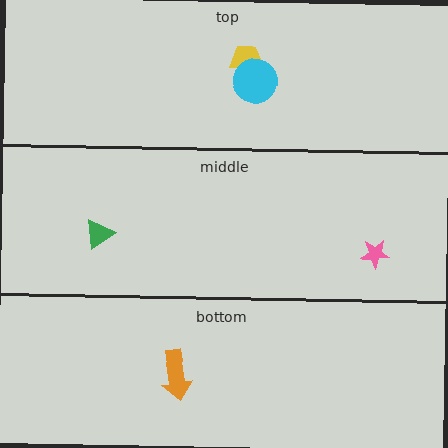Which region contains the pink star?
The middle region.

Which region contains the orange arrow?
The bottom region.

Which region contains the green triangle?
The middle region.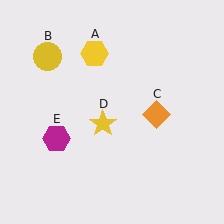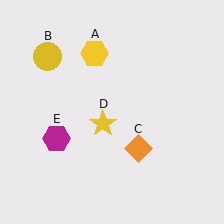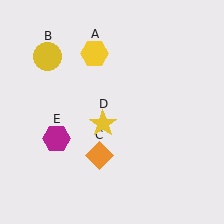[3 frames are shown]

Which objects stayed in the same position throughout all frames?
Yellow hexagon (object A) and yellow circle (object B) and yellow star (object D) and magenta hexagon (object E) remained stationary.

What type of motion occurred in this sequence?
The orange diamond (object C) rotated clockwise around the center of the scene.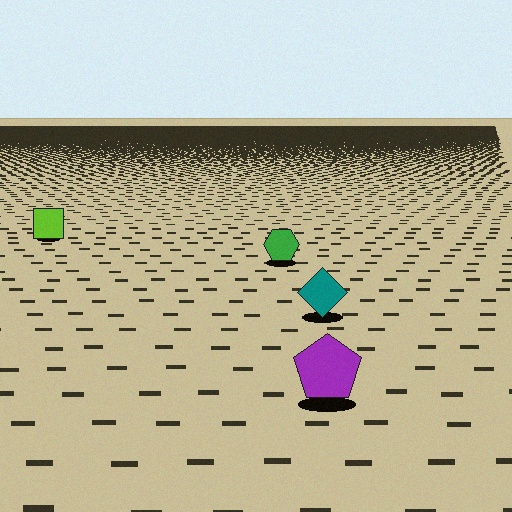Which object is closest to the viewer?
The purple pentagon is closest. The texture marks near it are larger and more spread out.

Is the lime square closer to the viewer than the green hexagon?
No. The green hexagon is closer — you can tell from the texture gradient: the ground texture is coarser near it.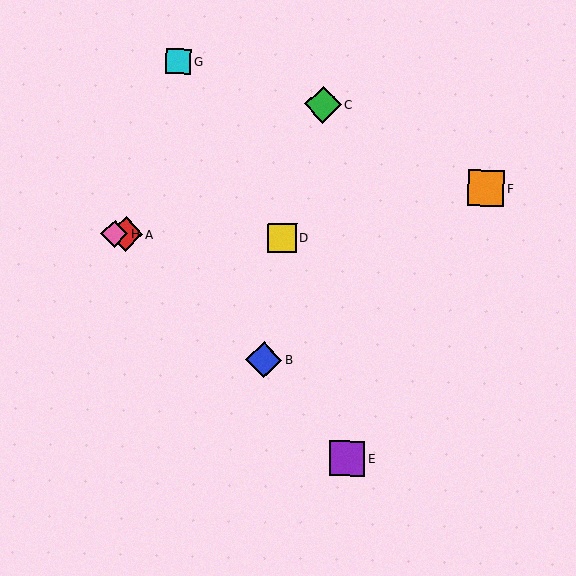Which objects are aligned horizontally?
Objects A, D, H are aligned horizontally.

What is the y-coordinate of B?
Object B is at y≈360.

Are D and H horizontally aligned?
Yes, both are at y≈238.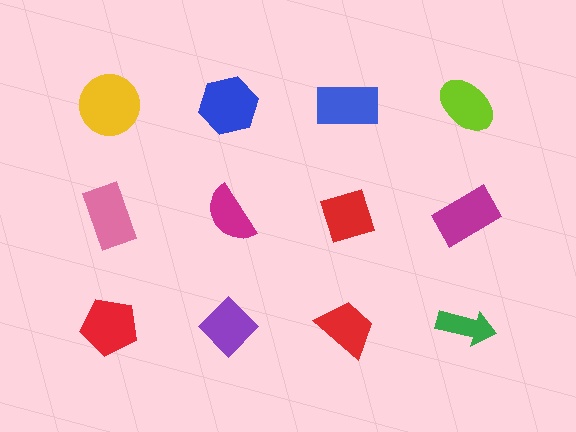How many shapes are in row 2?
4 shapes.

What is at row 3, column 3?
A red trapezoid.